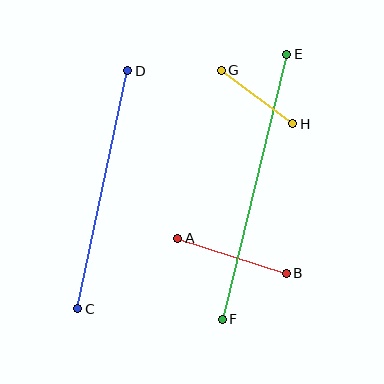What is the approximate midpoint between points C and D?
The midpoint is at approximately (103, 190) pixels.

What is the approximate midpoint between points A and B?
The midpoint is at approximately (232, 256) pixels.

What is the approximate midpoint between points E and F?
The midpoint is at approximately (254, 187) pixels.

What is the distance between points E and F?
The distance is approximately 273 pixels.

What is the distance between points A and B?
The distance is approximately 114 pixels.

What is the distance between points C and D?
The distance is approximately 243 pixels.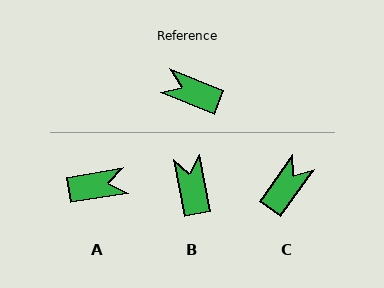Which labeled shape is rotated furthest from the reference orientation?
A, about 149 degrees away.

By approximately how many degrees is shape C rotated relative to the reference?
Approximately 103 degrees clockwise.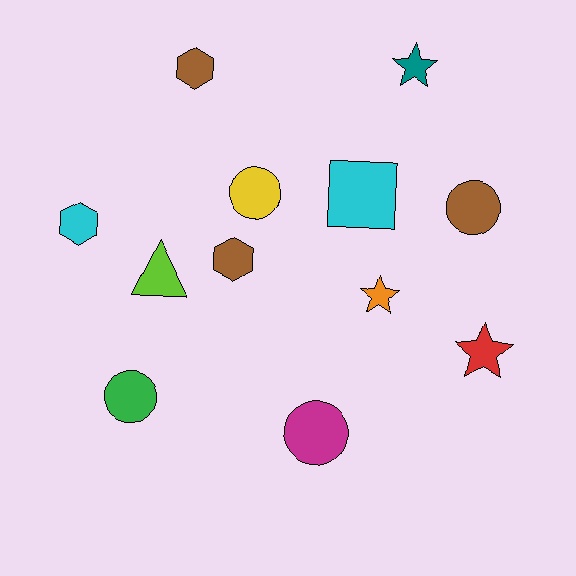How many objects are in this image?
There are 12 objects.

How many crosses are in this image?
There are no crosses.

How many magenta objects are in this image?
There is 1 magenta object.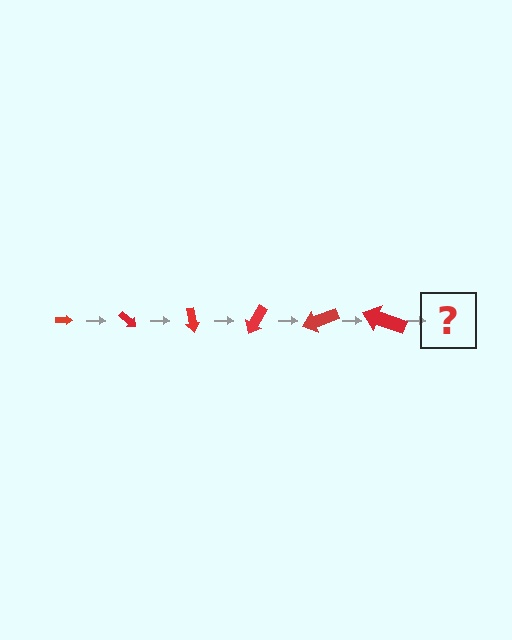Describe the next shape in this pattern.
It should be an arrow, larger than the previous one and rotated 240 degrees from the start.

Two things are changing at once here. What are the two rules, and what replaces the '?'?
The two rules are that the arrow grows larger each step and it rotates 40 degrees each step. The '?' should be an arrow, larger than the previous one and rotated 240 degrees from the start.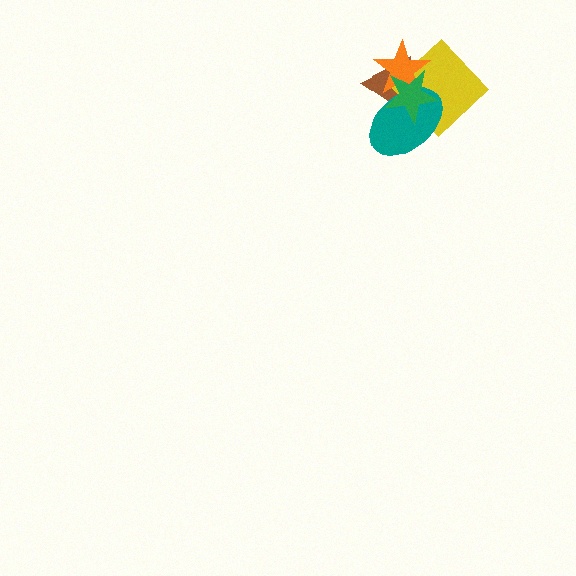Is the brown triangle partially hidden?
Yes, it is partially covered by another shape.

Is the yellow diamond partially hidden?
Yes, it is partially covered by another shape.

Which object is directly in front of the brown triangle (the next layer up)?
The yellow diamond is directly in front of the brown triangle.